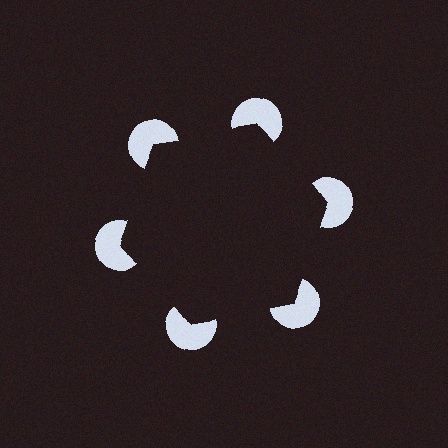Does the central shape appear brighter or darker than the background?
It typically appears slightly darker than the background, even though no actual brightness change is drawn.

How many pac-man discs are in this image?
There are 6 — one at each vertex of the illusory hexagon.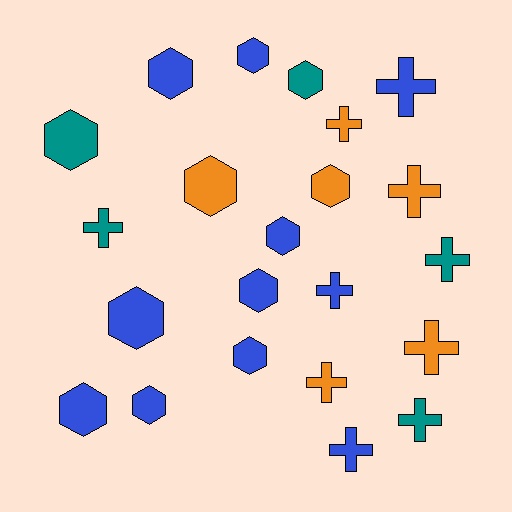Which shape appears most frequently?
Hexagon, with 12 objects.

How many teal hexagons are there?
There are 2 teal hexagons.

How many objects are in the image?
There are 22 objects.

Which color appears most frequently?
Blue, with 11 objects.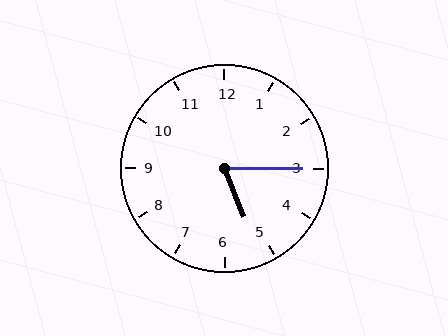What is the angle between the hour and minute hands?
Approximately 68 degrees.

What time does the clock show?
5:15.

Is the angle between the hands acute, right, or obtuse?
It is acute.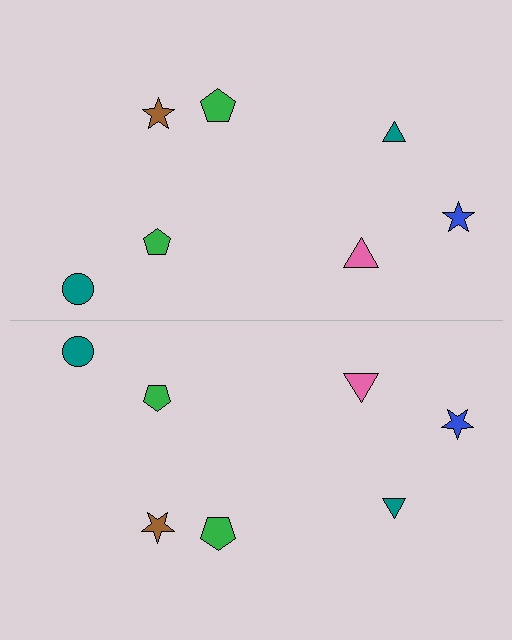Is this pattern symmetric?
Yes, this pattern has bilateral (reflection) symmetry.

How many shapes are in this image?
There are 14 shapes in this image.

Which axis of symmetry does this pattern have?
The pattern has a horizontal axis of symmetry running through the center of the image.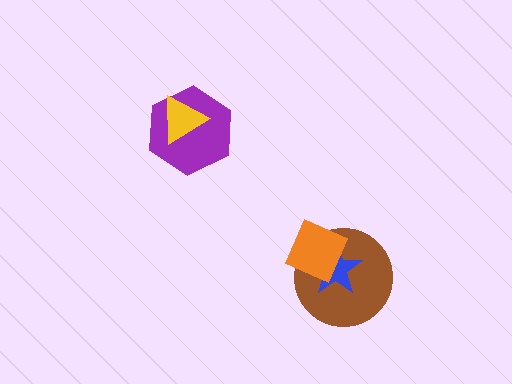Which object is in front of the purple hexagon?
The yellow triangle is in front of the purple hexagon.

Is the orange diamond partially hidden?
No, no other shape covers it.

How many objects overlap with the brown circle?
2 objects overlap with the brown circle.